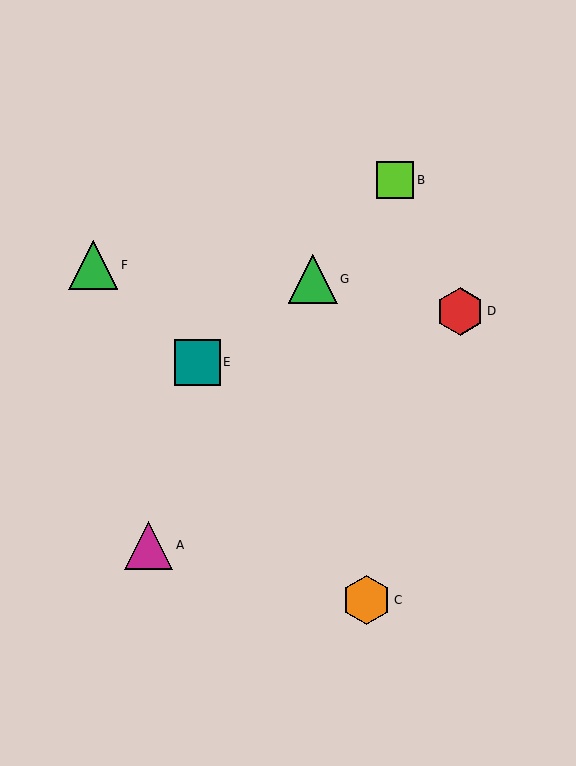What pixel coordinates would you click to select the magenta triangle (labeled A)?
Click at (149, 545) to select the magenta triangle A.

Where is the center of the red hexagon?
The center of the red hexagon is at (460, 311).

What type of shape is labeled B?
Shape B is a lime square.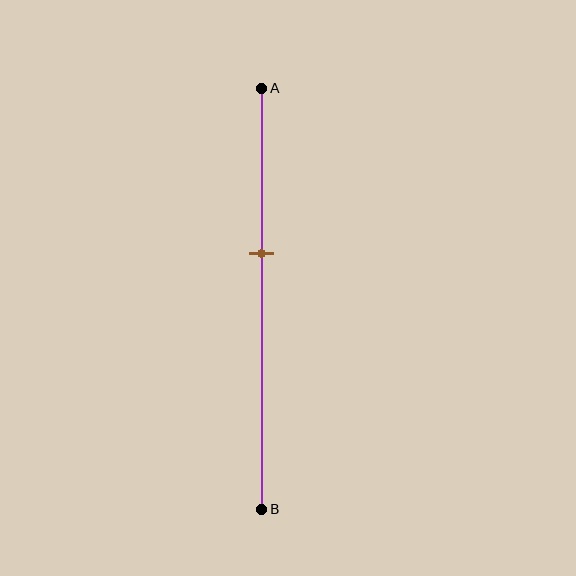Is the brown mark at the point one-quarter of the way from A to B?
No, the mark is at about 40% from A, not at the 25% one-quarter point.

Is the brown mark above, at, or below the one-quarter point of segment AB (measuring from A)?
The brown mark is below the one-quarter point of segment AB.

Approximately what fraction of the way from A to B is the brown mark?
The brown mark is approximately 40% of the way from A to B.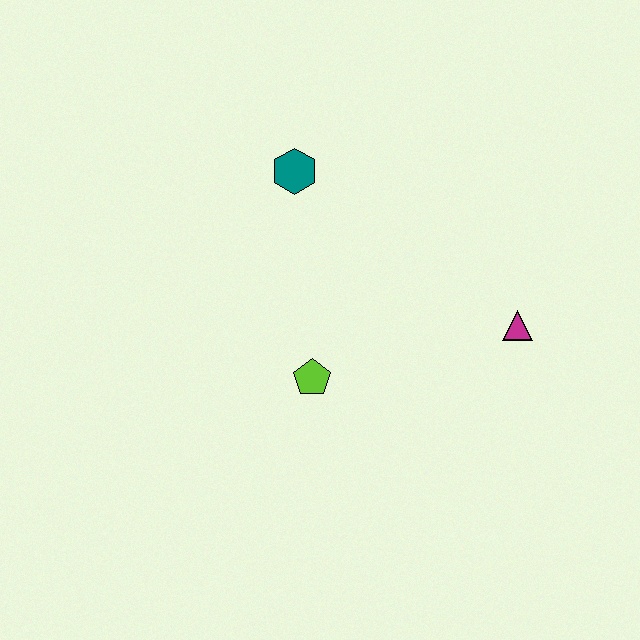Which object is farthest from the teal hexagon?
The magenta triangle is farthest from the teal hexagon.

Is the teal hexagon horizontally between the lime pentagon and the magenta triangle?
No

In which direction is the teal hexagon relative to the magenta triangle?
The teal hexagon is to the left of the magenta triangle.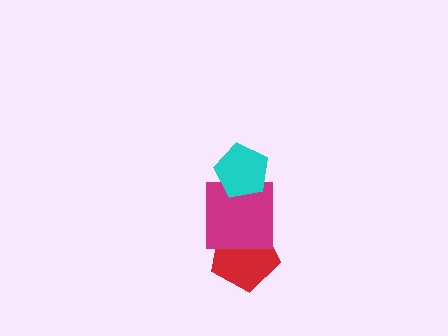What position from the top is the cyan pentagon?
The cyan pentagon is 1st from the top.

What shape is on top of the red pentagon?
The magenta square is on top of the red pentagon.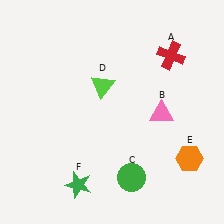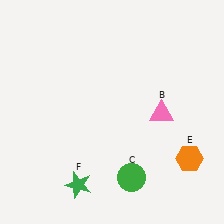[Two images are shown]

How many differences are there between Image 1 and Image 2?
There are 2 differences between the two images.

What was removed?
The red cross (A), the lime triangle (D) were removed in Image 2.